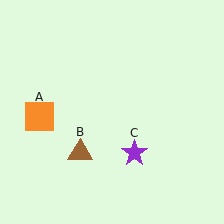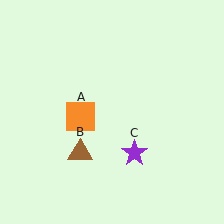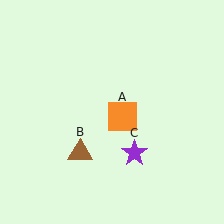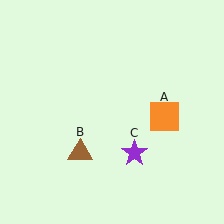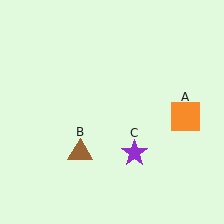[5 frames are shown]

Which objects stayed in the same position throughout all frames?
Brown triangle (object B) and purple star (object C) remained stationary.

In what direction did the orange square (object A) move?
The orange square (object A) moved right.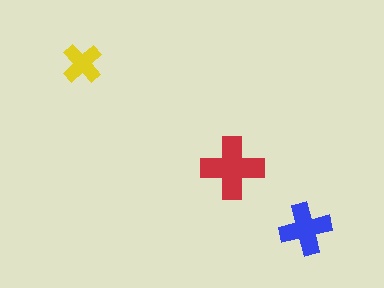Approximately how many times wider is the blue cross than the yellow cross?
About 1.5 times wider.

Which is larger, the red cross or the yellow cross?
The red one.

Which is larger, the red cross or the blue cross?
The red one.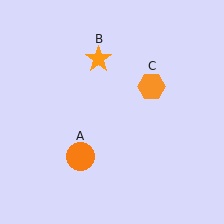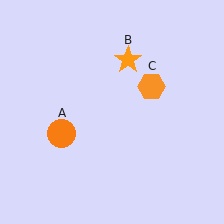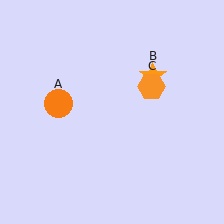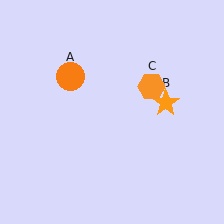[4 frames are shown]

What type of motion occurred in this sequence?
The orange circle (object A), orange star (object B) rotated clockwise around the center of the scene.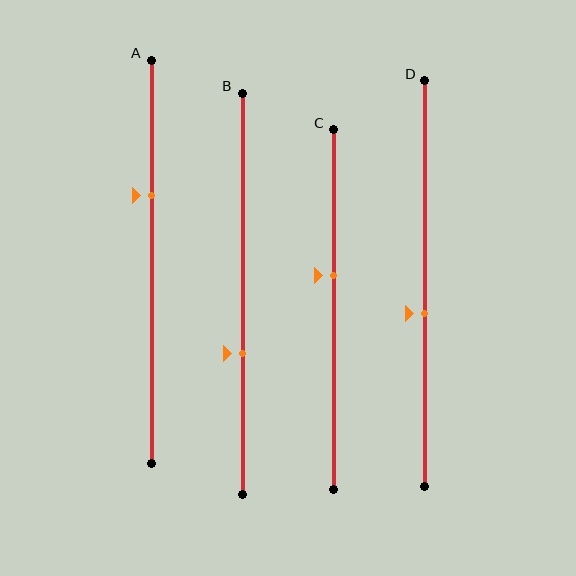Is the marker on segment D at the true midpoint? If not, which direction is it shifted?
No, the marker on segment D is shifted downward by about 7% of the segment length.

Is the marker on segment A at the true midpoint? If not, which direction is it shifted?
No, the marker on segment A is shifted upward by about 16% of the segment length.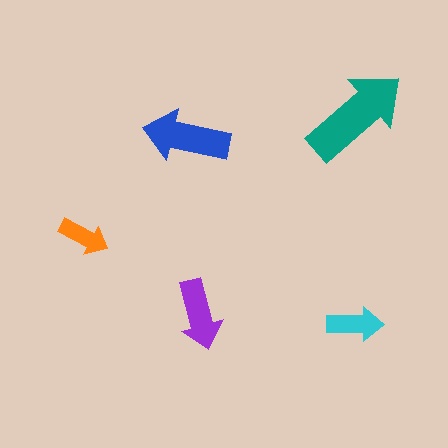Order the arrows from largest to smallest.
the teal one, the blue one, the purple one, the cyan one, the orange one.